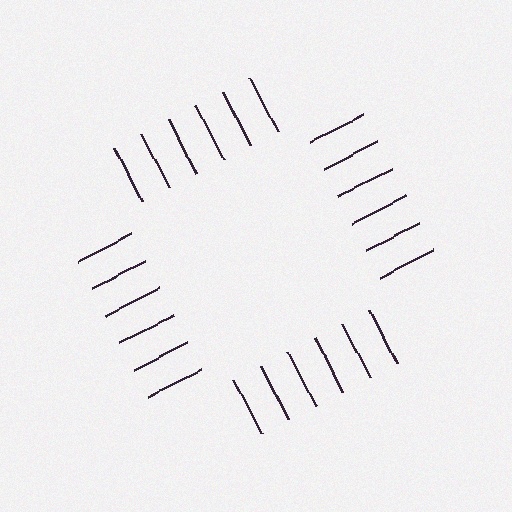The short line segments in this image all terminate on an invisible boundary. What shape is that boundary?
An illusory square — the line segments terminate on its edges but no continuous stroke is drawn.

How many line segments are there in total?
24 — 6 along each of the 4 edges.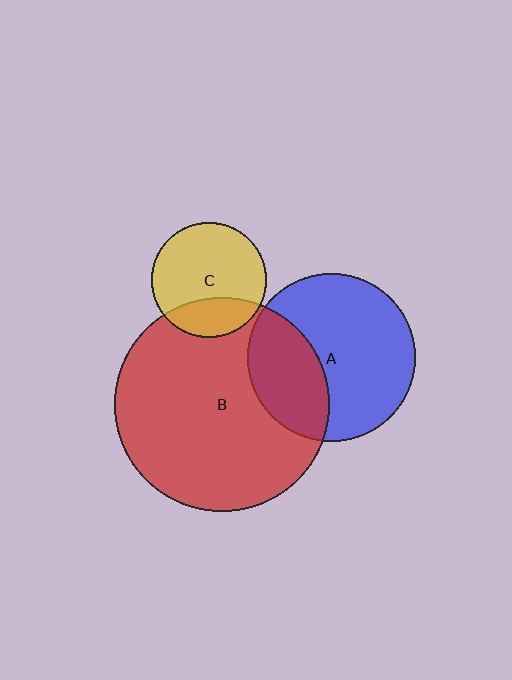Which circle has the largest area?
Circle B (red).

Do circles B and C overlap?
Yes.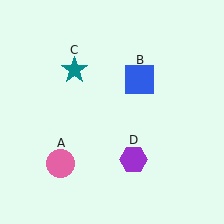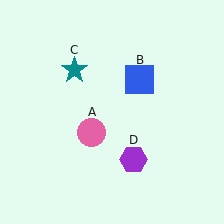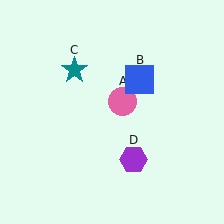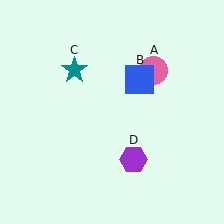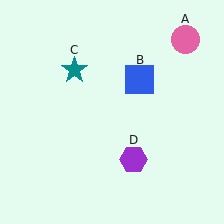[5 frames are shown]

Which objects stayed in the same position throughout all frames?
Blue square (object B) and teal star (object C) and purple hexagon (object D) remained stationary.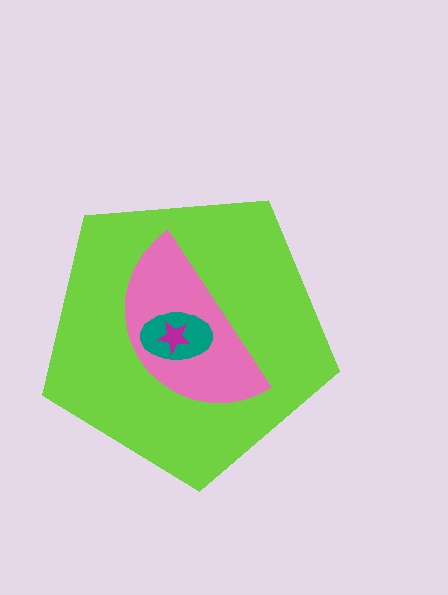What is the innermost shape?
The magenta star.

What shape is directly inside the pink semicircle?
The teal ellipse.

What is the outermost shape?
The lime pentagon.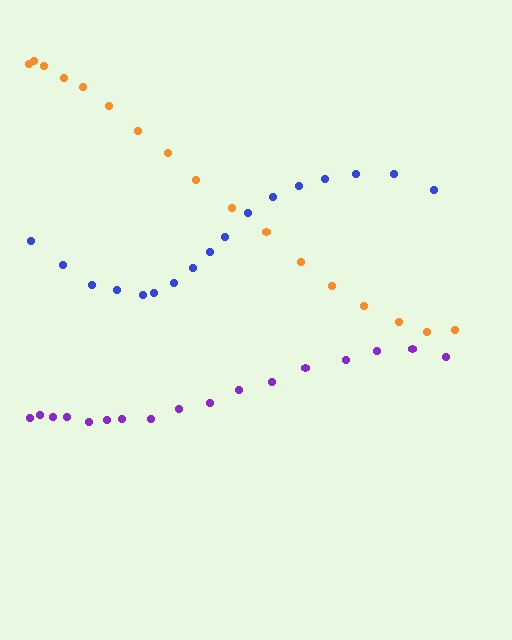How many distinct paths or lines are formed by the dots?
There are 3 distinct paths.